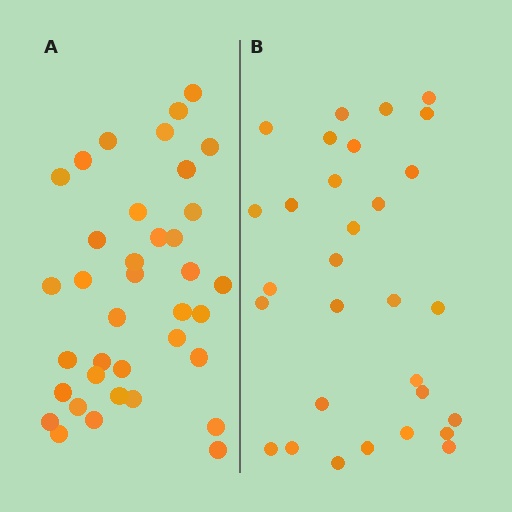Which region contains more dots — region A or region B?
Region A (the left region) has more dots.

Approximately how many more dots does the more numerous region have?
Region A has roughly 8 or so more dots than region B.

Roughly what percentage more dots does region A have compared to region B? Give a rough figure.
About 25% more.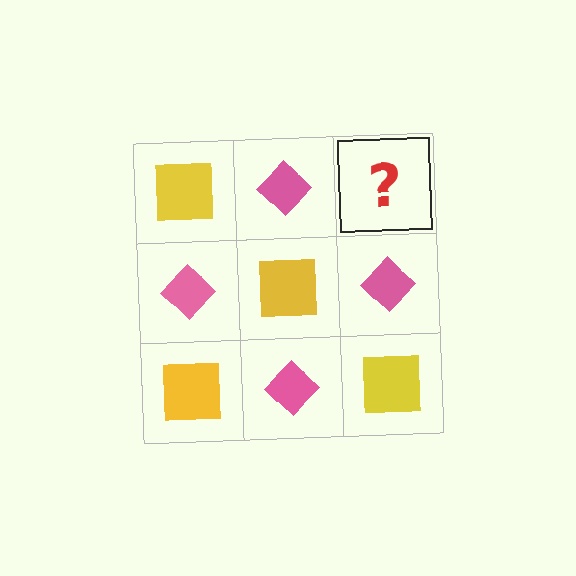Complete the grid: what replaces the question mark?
The question mark should be replaced with a yellow square.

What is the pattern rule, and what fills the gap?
The rule is that it alternates yellow square and pink diamond in a checkerboard pattern. The gap should be filled with a yellow square.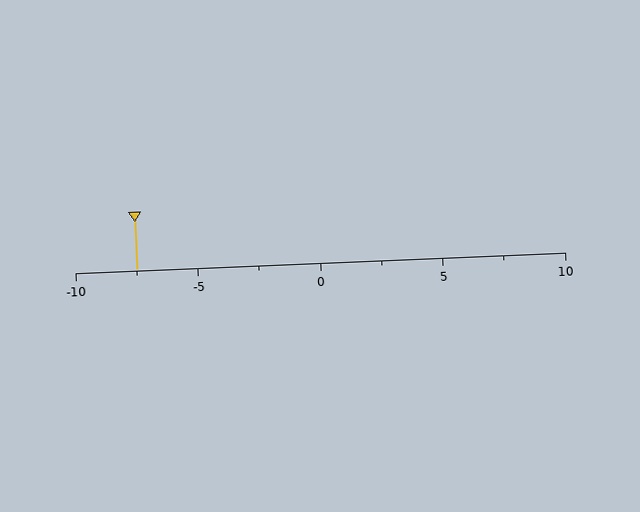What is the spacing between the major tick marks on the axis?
The major ticks are spaced 5 apart.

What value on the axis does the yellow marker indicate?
The marker indicates approximately -7.5.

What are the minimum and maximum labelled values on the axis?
The axis runs from -10 to 10.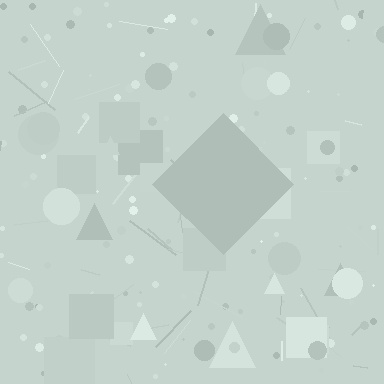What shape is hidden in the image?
A diamond is hidden in the image.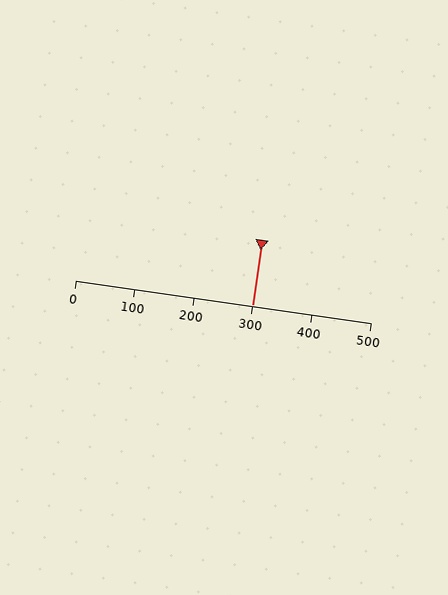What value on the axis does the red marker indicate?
The marker indicates approximately 300.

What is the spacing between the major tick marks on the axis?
The major ticks are spaced 100 apart.